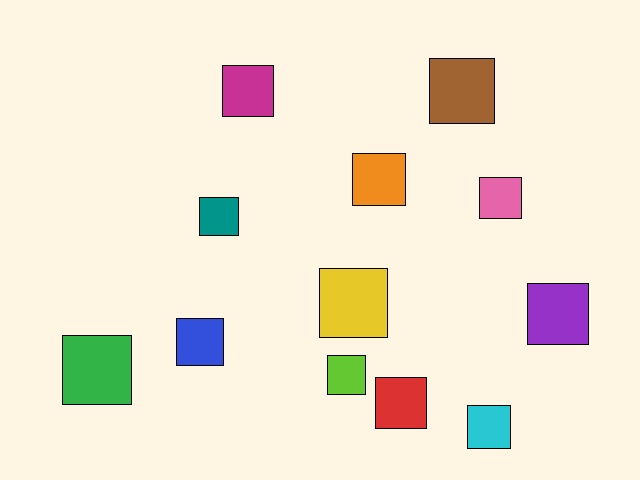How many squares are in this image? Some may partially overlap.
There are 12 squares.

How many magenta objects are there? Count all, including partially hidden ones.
There is 1 magenta object.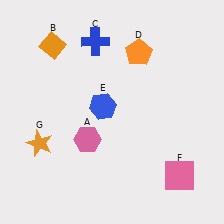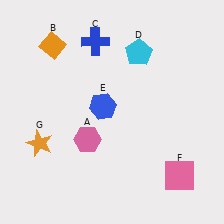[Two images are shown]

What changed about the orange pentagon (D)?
In Image 1, D is orange. In Image 2, it changed to cyan.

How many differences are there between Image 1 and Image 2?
There is 1 difference between the two images.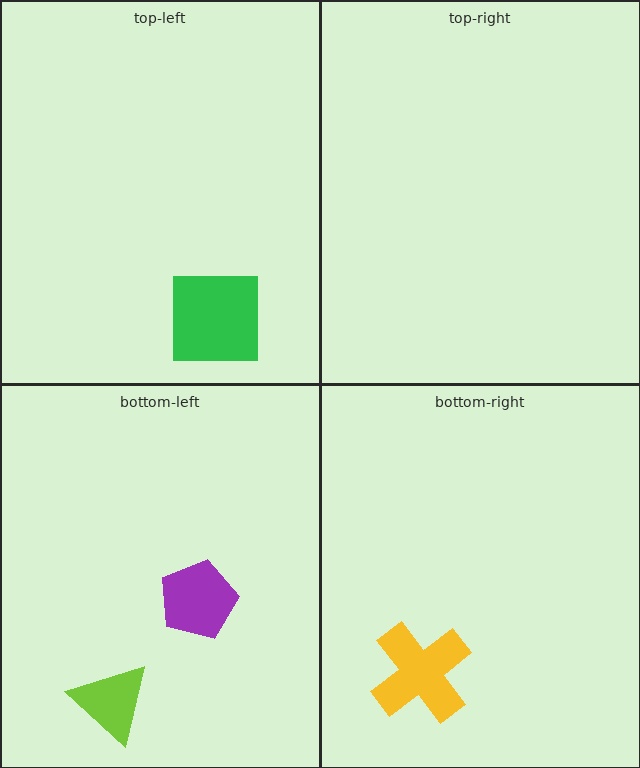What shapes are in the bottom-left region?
The purple pentagon, the lime triangle.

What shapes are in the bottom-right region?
The yellow cross.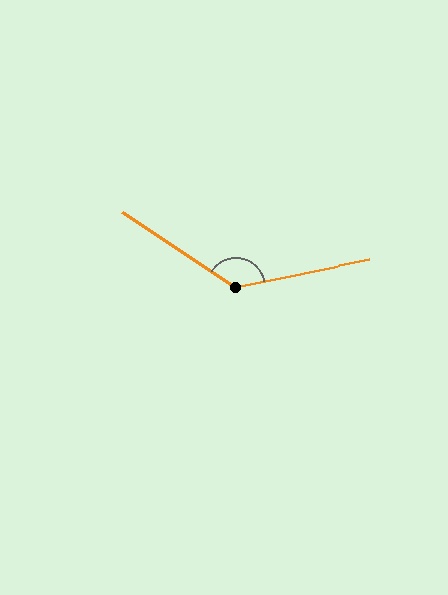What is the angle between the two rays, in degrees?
Approximately 135 degrees.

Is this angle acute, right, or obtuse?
It is obtuse.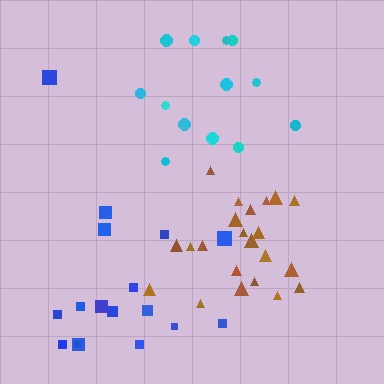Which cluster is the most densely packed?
Brown.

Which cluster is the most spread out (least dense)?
Blue.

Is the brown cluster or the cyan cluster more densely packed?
Brown.